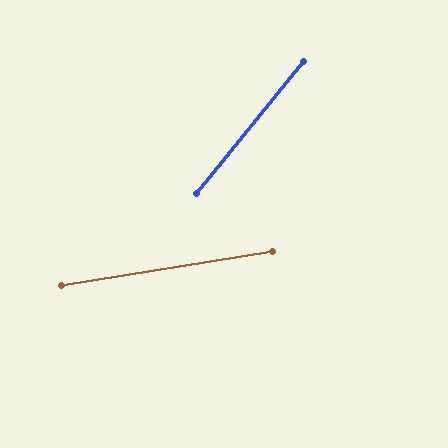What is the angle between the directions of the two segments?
Approximately 42 degrees.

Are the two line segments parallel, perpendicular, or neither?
Neither parallel nor perpendicular — they differ by about 42°.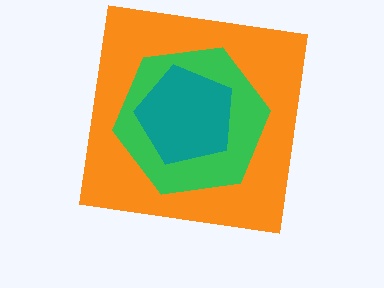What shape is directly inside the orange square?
The green hexagon.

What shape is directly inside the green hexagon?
The teal pentagon.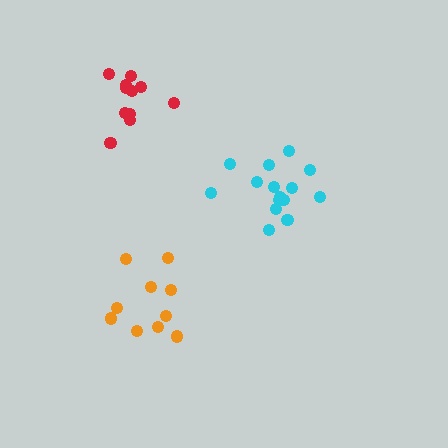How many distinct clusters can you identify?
There are 3 distinct clusters.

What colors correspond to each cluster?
The clusters are colored: orange, red, cyan.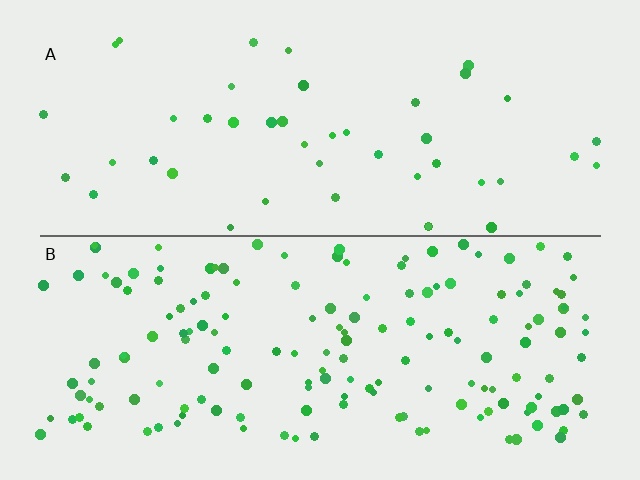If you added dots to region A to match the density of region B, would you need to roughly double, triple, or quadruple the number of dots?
Approximately triple.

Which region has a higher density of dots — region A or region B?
B (the bottom).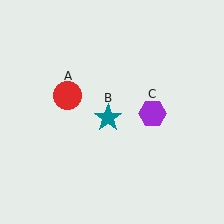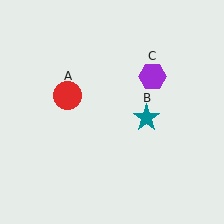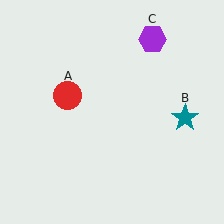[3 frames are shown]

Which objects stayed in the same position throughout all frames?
Red circle (object A) remained stationary.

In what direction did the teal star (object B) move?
The teal star (object B) moved right.